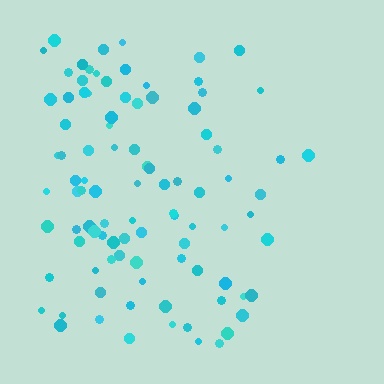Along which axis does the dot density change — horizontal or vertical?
Horizontal.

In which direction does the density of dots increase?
From right to left, with the left side densest.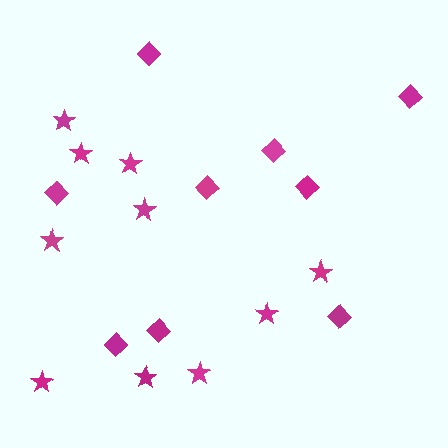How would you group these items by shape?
There are 2 groups: one group of stars (10) and one group of diamonds (9).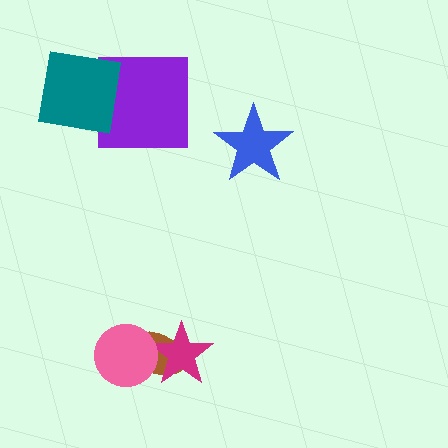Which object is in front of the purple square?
The teal square is in front of the purple square.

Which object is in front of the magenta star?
The pink circle is in front of the magenta star.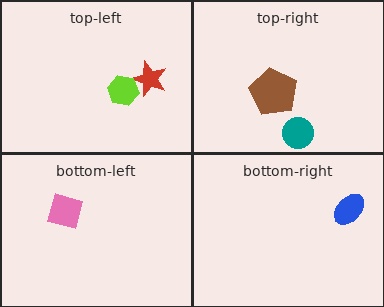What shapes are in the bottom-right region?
The blue ellipse.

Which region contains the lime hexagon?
The top-left region.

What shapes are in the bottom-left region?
The pink diamond.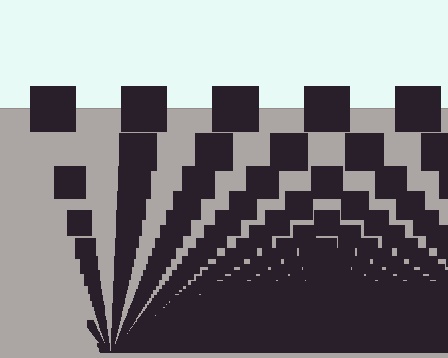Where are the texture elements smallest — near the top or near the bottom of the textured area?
Near the bottom.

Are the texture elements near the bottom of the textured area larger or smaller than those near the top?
Smaller. The gradient is inverted — elements near the bottom are smaller and denser.